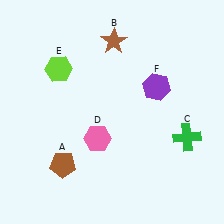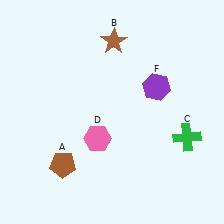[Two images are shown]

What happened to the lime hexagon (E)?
The lime hexagon (E) was removed in Image 2. It was in the top-left area of Image 1.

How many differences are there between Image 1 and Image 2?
There is 1 difference between the two images.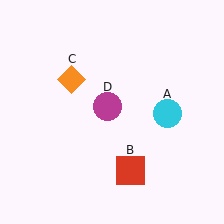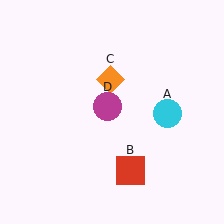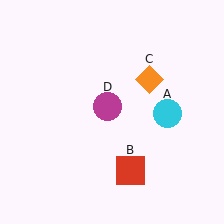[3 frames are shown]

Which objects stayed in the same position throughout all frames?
Cyan circle (object A) and red square (object B) and magenta circle (object D) remained stationary.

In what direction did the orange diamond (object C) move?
The orange diamond (object C) moved right.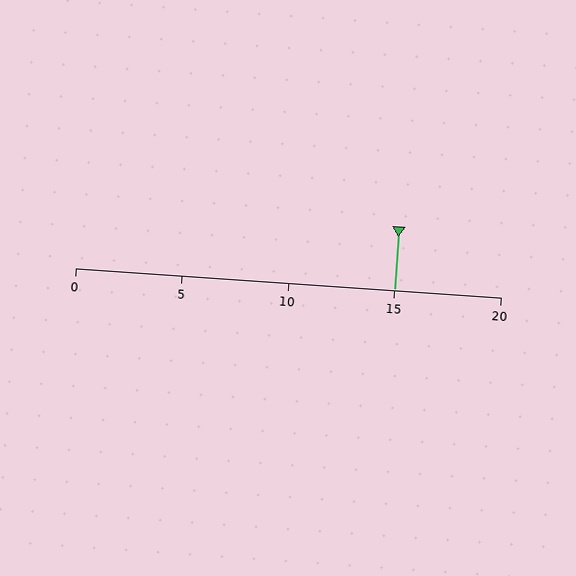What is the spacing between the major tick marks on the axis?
The major ticks are spaced 5 apart.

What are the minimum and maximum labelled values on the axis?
The axis runs from 0 to 20.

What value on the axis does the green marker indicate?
The marker indicates approximately 15.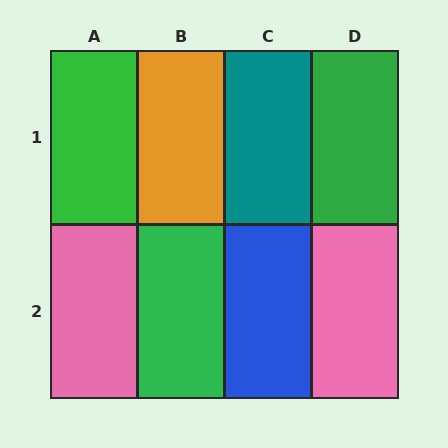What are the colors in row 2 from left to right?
Pink, green, blue, pink.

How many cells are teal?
1 cell is teal.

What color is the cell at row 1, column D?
Green.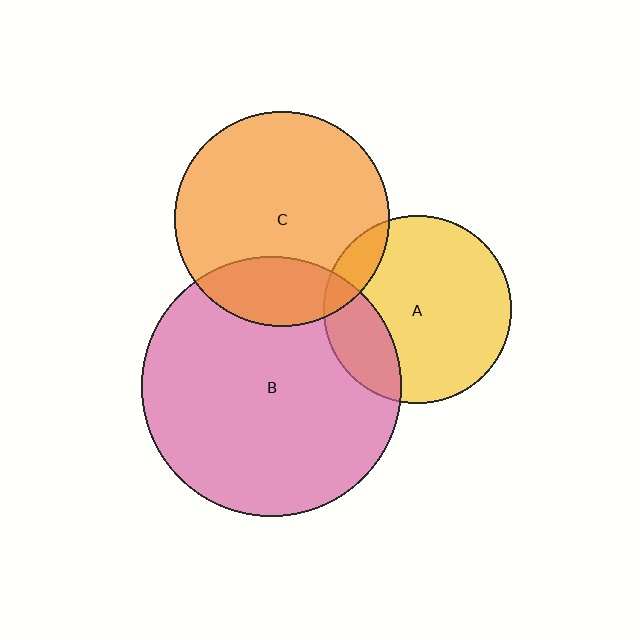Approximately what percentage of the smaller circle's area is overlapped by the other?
Approximately 20%.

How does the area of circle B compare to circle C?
Approximately 1.5 times.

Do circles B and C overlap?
Yes.